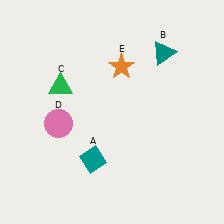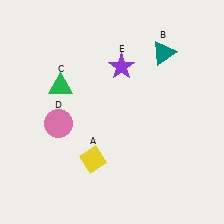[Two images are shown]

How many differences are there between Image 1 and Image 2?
There are 2 differences between the two images.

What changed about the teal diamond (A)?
In Image 1, A is teal. In Image 2, it changed to yellow.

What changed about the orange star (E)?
In Image 1, E is orange. In Image 2, it changed to purple.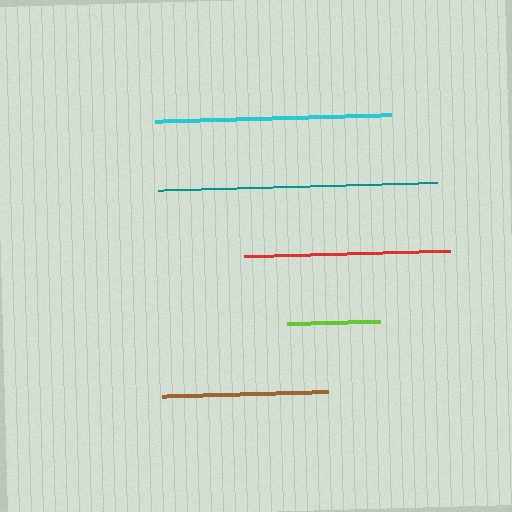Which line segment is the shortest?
The lime line is the shortest at approximately 93 pixels.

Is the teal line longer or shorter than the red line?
The teal line is longer than the red line.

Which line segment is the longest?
The teal line is the longest at approximately 279 pixels.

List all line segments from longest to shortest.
From longest to shortest: teal, cyan, red, brown, lime.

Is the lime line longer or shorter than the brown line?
The brown line is longer than the lime line.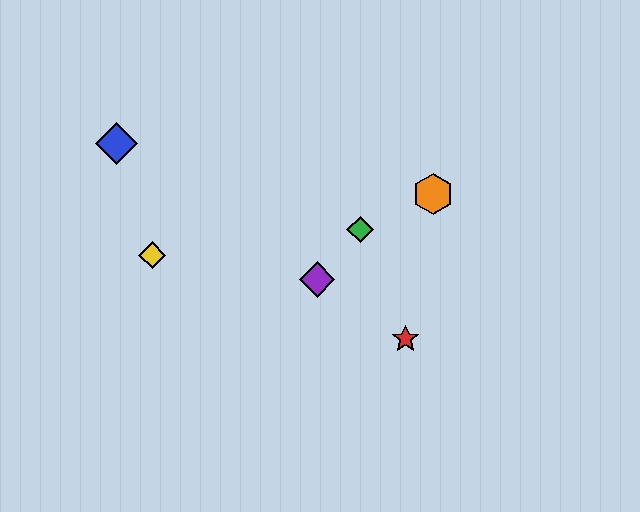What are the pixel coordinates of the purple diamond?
The purple diamond is at (317, 279).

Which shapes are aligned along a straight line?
The red star, the blue diamond, the purple diamond are aligned along a straight line.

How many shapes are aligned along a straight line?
3 shapes (the red star, the blue diamond, the purple diamond) are aligned along a straight line.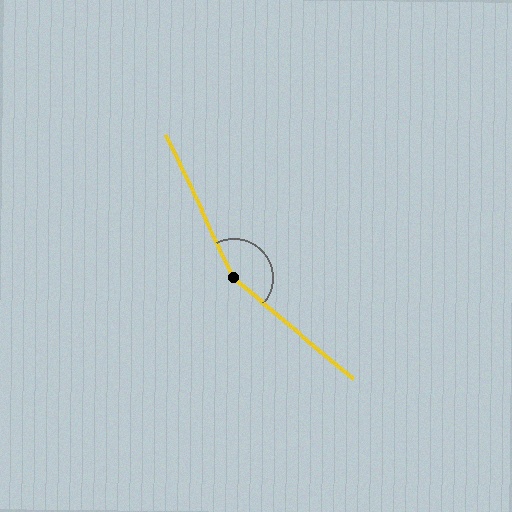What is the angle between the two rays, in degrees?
Approximately 155 degrees.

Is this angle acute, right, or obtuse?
It is obtuse.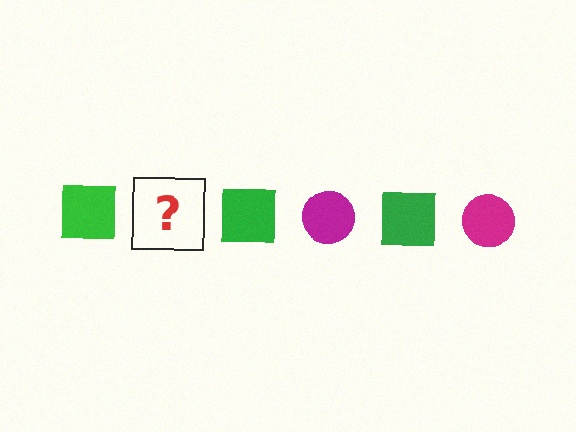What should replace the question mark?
The question mark should be replaced with a magenta circle.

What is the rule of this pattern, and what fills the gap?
The rule is that the pattern alternates between green square and magenta circle. The gap should be filled with a magenta circle.